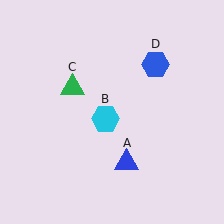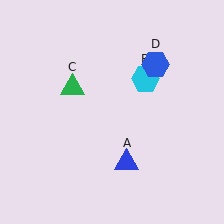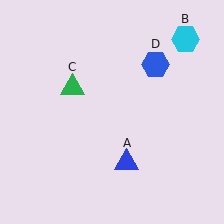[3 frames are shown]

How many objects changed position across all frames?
1 object changed position: cyan hexagon (object B).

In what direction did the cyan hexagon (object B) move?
The cyan hexagon (object B) moved up and to the right.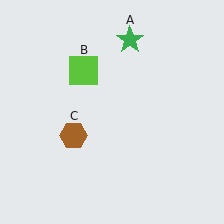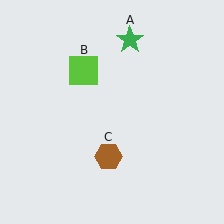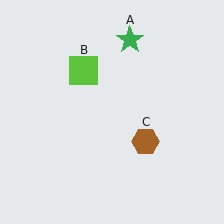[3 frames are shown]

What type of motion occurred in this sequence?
The brown hexagon (object C) rotated counterclockwise around the center of the scene.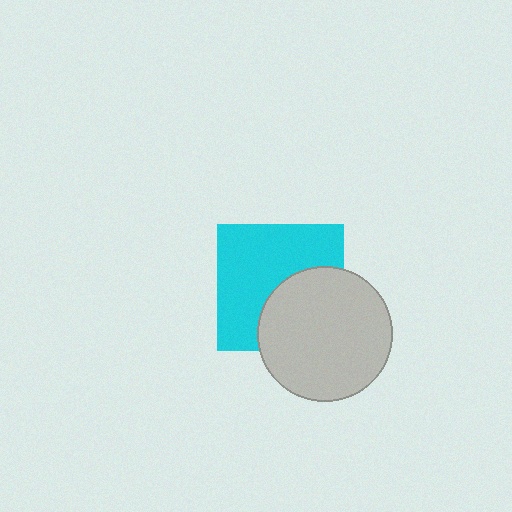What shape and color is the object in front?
The object in front is a light gray circle.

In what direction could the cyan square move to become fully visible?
The cyan square could move toward the upper-left. That would shift it out from behind the light gray circle entirely.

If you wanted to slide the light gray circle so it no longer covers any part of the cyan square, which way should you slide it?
Slide it toward the lower-right — that is the most direct way to separate the two shapes.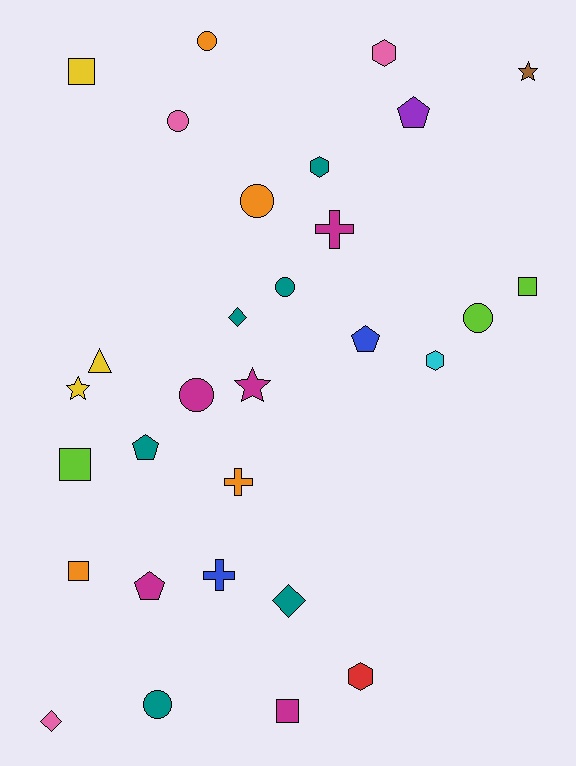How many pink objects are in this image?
There are 3 pink objects.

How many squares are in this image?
There are 5 squares.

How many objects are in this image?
There are 30 objects.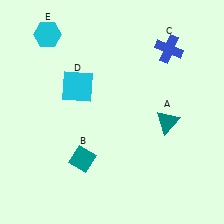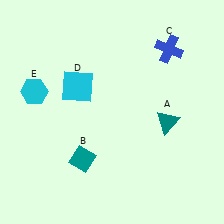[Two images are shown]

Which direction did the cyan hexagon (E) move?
The cyan hexagon (E) moved down.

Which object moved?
The cyan hexagon (E) moved down.